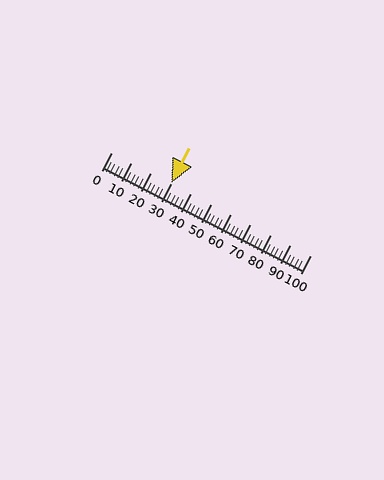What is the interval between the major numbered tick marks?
The major tick marks are spaced 10 units apart.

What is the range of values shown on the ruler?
The ruler shows values from 0 to 100.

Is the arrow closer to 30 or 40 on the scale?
The arrow is closer to 30.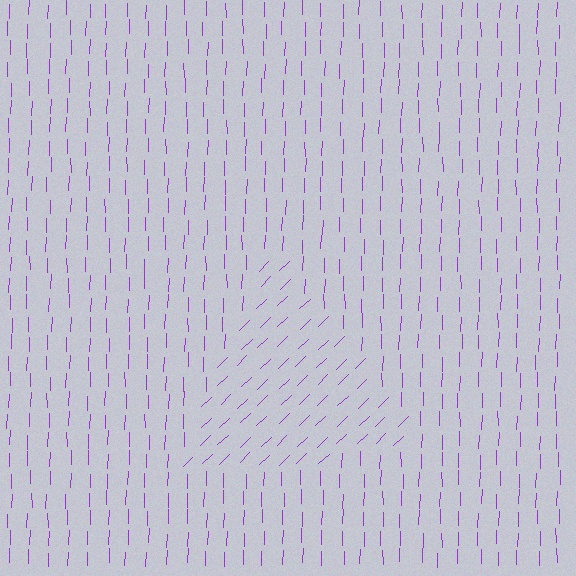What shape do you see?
I see a triangle.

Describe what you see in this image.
The image is filled with small purple line segments. A triangle region in the image has lines oriented differently from the surrounding lines, creating a visible texture boundary.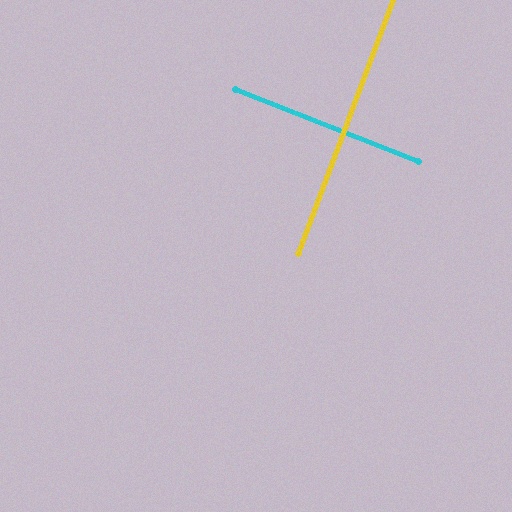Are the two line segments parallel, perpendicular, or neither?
Perpendicular — they meet at approximately 89°.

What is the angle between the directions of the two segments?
Approximately 89 degrees.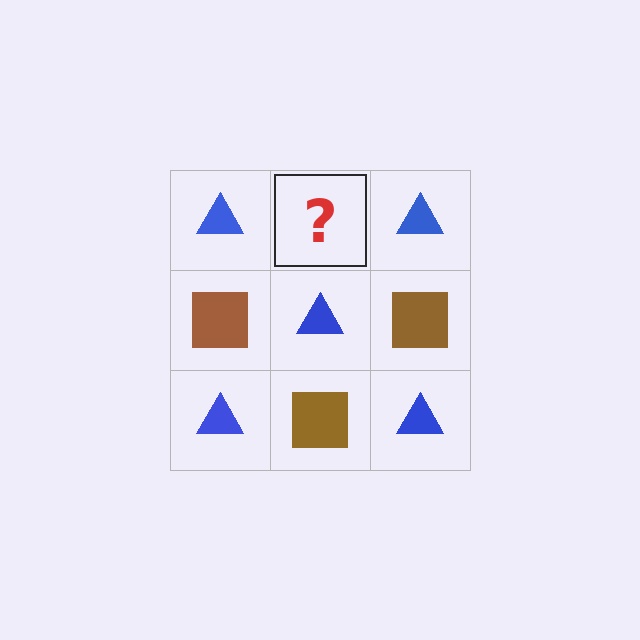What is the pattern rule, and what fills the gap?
The rule is that it alternates blue triangle and brown square in a checkerboard pattern. The gap should be filled with a brown square.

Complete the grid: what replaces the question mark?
The question mark should be replaced with a brown square.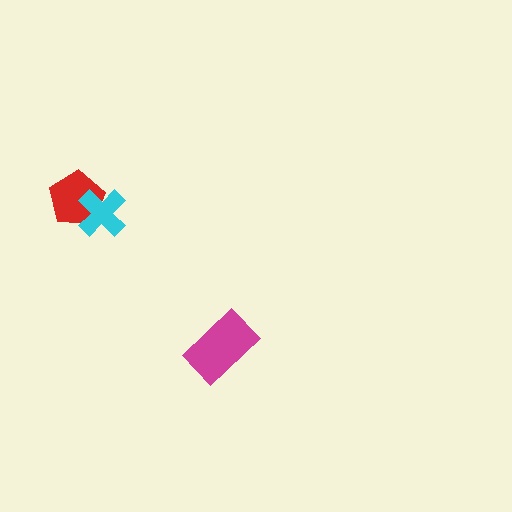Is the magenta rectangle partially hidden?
No, no other shape covers it.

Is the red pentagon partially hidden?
Yes, it is partially covered by another shape.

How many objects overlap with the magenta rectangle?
0 objects overlap with the magenta rectangle.